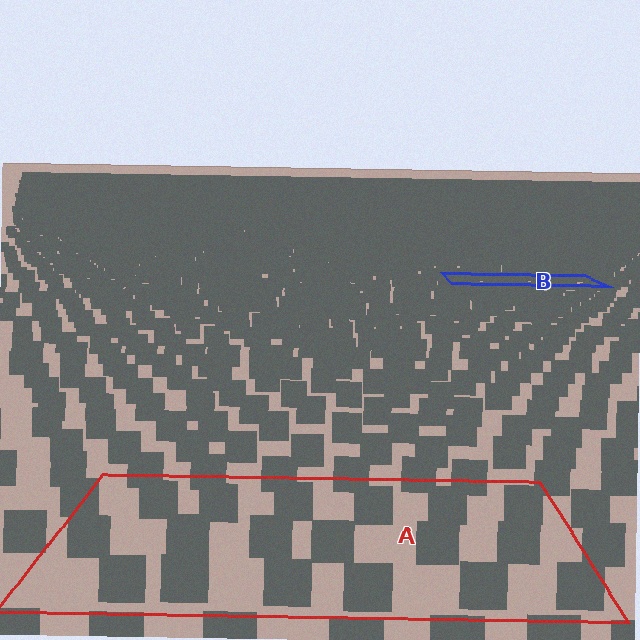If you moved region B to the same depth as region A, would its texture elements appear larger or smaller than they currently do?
They would appear larger. At a closer depth, the same texture elements are projected at a bigger on-screen size.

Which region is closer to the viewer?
Region A is closer. The texture elements there are larger and more spread out.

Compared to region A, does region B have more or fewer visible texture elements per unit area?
Region B has more texture elements per unit area — they are packed more densely because it is farther away.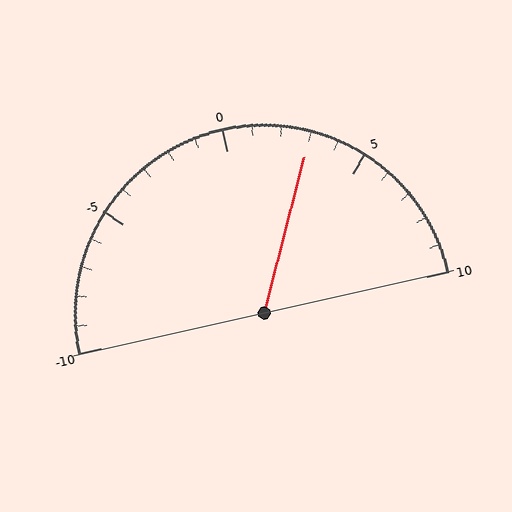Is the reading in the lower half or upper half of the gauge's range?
The reading is in the upper half of the range (-10 to 10).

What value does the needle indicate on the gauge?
The needle indicates approximately 3.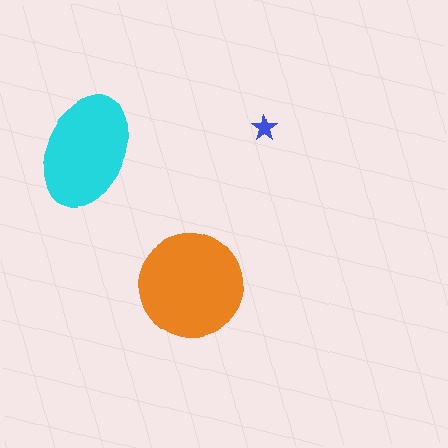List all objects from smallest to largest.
The blue star, the cyan ellipse, the orange circle.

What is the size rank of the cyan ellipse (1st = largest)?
2nd.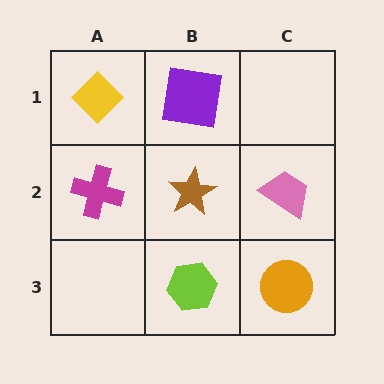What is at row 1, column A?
A yellow diamond.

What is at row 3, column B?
A lime hexagon.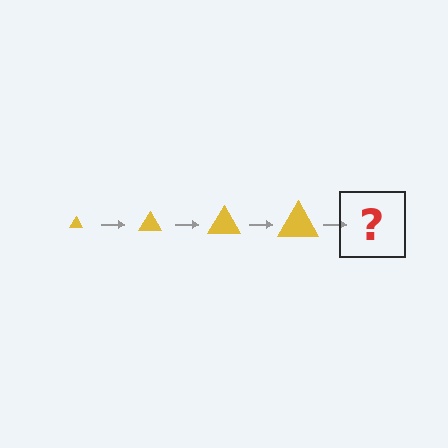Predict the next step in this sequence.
The next step is a yellow triangle, larger than the previous one.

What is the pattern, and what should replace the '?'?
The pattern is that the triangle gets progressively larger each step. The '?' should be a yellow triangle, larger than the previous one.